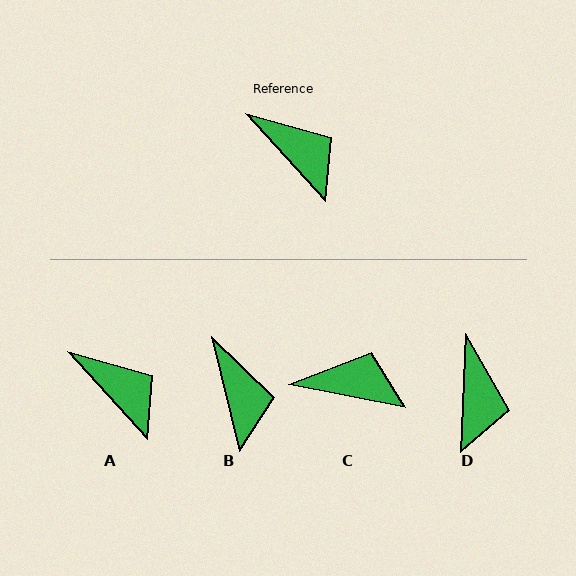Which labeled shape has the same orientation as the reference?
A.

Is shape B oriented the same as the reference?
No, it is off by about 28 degrees.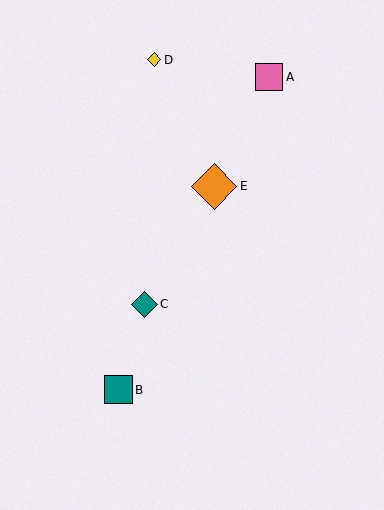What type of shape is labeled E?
Shape E is an orange diamond.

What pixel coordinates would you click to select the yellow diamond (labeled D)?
Click at (154, 60) to select the yellow diamond D.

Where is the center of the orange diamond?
The center of the orange diamond is at (214, 186).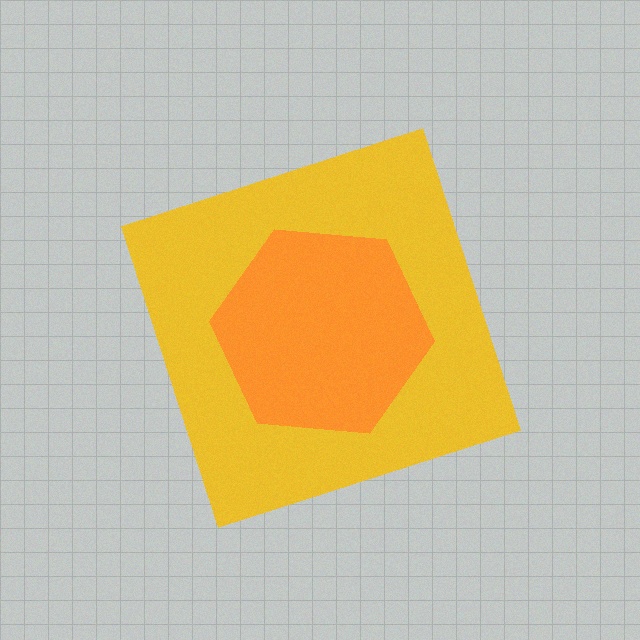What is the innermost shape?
The orange hexagon.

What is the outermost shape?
The yellow diamond.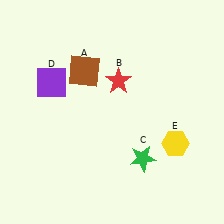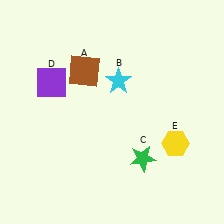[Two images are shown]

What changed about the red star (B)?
In Image 1, B is red. In Image 2, it changed to cyan.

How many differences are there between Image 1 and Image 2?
There is 1 difference between the two images.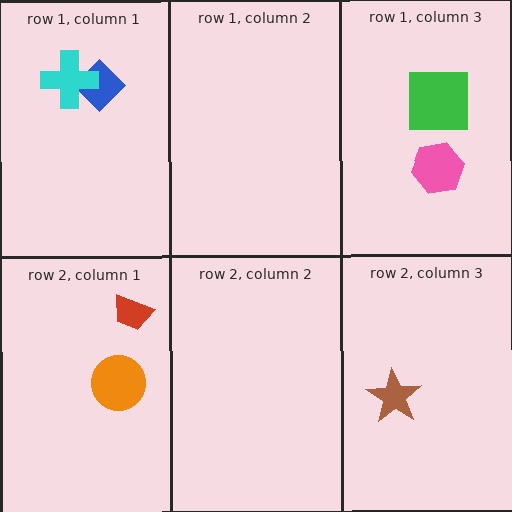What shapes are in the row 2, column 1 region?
The red trapezoid, the orange circle.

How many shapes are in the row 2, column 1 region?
2.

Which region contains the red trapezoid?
The row 2, column 1 region.